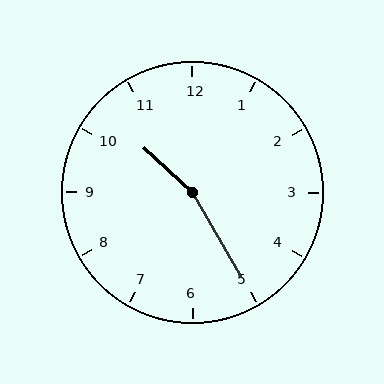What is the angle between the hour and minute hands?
Approximately 162 degrees.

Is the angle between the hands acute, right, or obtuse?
It is obtuse.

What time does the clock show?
10:25.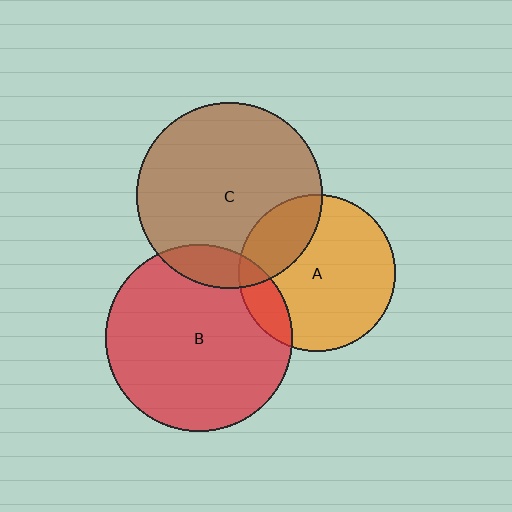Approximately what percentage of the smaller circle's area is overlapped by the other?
Approximately 10%.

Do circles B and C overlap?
Yes.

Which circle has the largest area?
Circle B (red).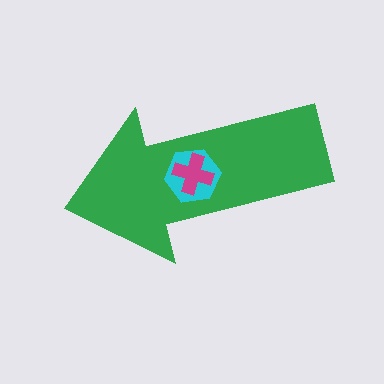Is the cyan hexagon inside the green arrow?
Yes.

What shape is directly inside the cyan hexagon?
The magenta cross.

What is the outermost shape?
The green arrow.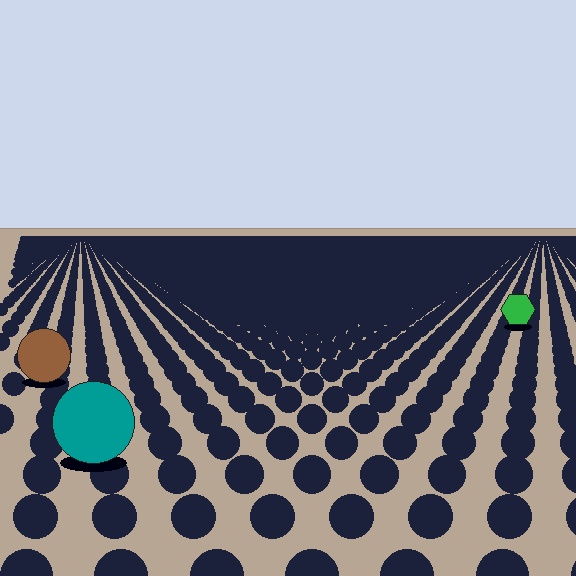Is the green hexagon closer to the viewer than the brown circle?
No. The brown circle is closer — you can tell from the texture gradient: the ground texture is coarser near it.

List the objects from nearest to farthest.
From nearest to farthest: the teal circle, the brown circle, the green hexagon.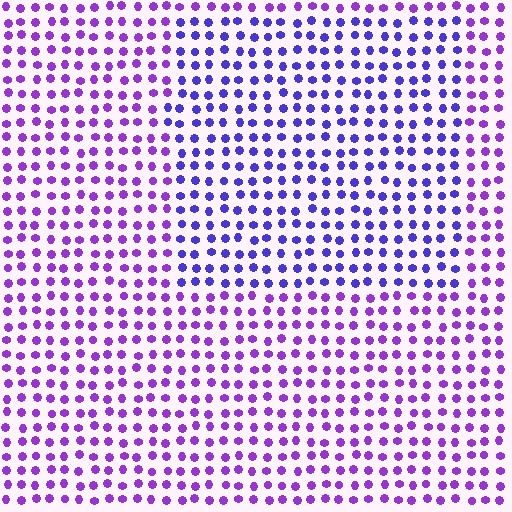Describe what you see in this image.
The image is filled with small purple elements in a uniform arrangement. A rectangle-shaped region is visible where the elements are tinted to a slightly different hue, forming a subtle color boundary.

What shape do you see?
I see a rectangle.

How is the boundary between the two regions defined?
The boundary is defined purely by a slight shift in hue (about 31 degrees). Spacing, size, and orientation are identical on both sides.